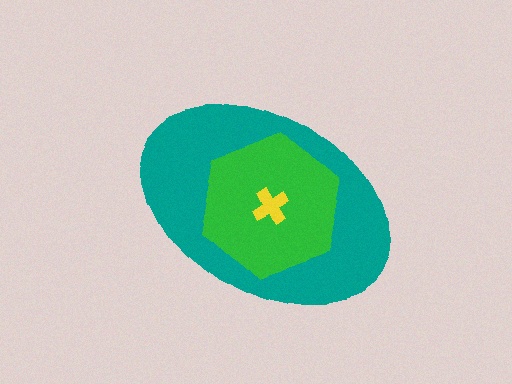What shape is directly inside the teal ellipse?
The green hexagon.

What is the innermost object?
The yellow cross.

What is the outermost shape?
The teal ellipse.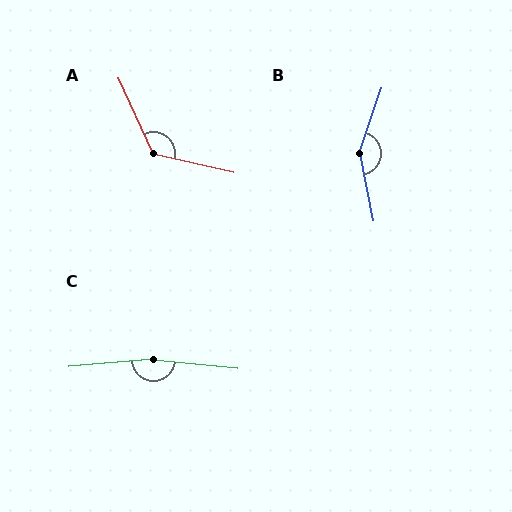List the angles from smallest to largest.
A (128°), B (150°), C (170°).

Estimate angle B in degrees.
Approximately 150 degrees.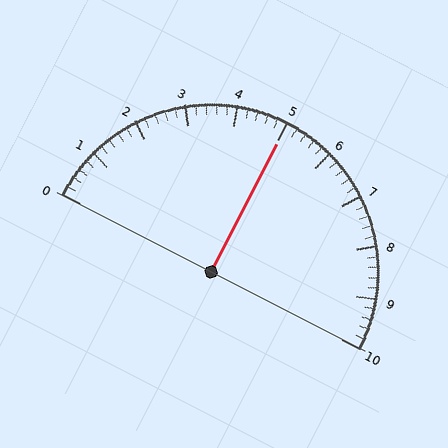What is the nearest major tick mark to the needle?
The nearest major tick mark is 5.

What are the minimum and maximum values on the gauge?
The gauge ranges from 0 to 10.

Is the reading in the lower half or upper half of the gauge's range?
The reading is in the upper half of the range (0 to 10).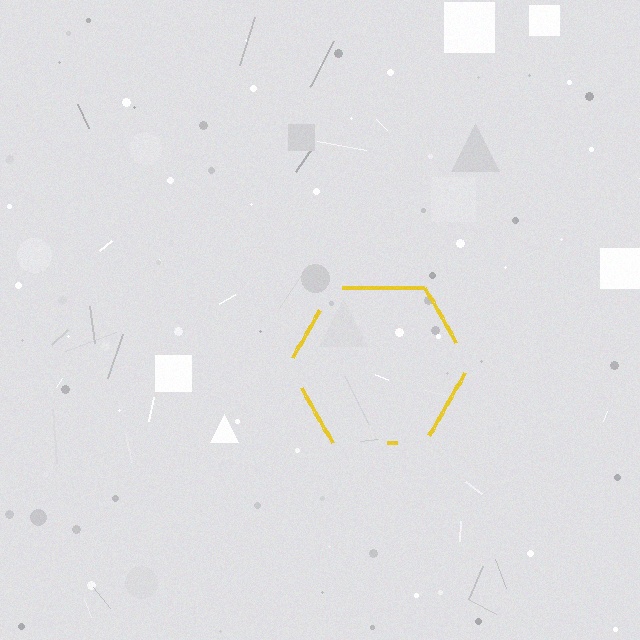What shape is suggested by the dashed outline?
The dashed outline suggests a hexagon.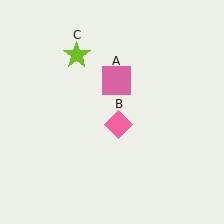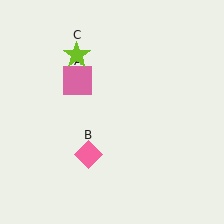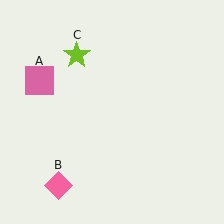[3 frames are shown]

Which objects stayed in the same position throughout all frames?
Lime star (object C) remained stationary.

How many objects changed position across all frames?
2 objects changed position: pink square (object A), pink diamond (object B).